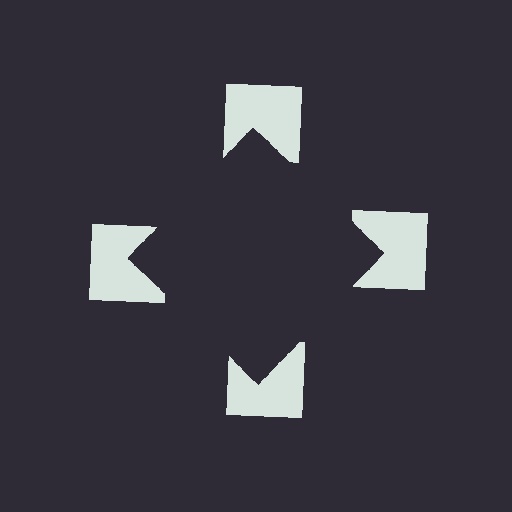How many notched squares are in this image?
There are 4 — one at each vertex of the illusory square.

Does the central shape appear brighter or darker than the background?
It typically appears slightly darker than the background, even though no actual brightness change is drawn.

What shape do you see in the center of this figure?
An illusory square — its edges are inferred from the aligned wedge cuts in the notched squares, not physically drawn.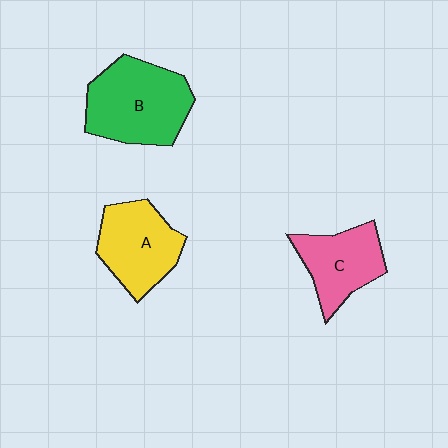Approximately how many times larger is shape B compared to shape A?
Approximately 1.3 times.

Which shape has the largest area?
Shape B (green).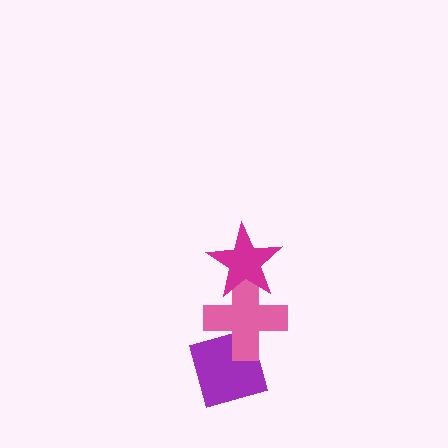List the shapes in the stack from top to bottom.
From top to bottom: the magenta star, the pink cross, the purple diamond.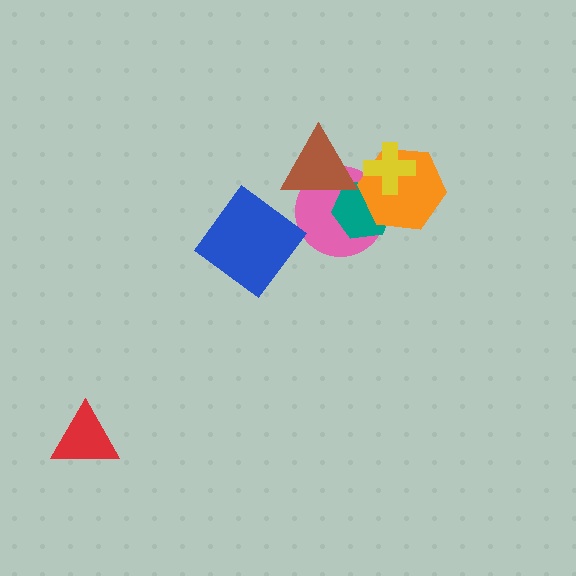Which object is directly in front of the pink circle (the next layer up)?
The teal hexagon is directly in front of the pink circle.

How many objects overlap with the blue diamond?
0 objects overlap with the blue diamond.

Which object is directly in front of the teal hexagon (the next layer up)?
The orange hexagon is directly in front of the teal hexagon.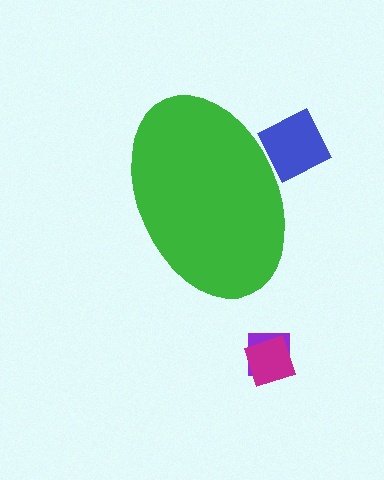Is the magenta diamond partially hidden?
No, the magenta diamond is fully visible.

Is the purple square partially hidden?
No, the purple square is fully visible.